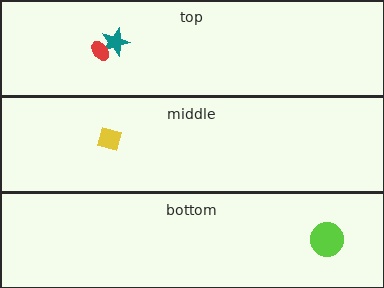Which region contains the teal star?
The top region.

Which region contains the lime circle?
The bottom region.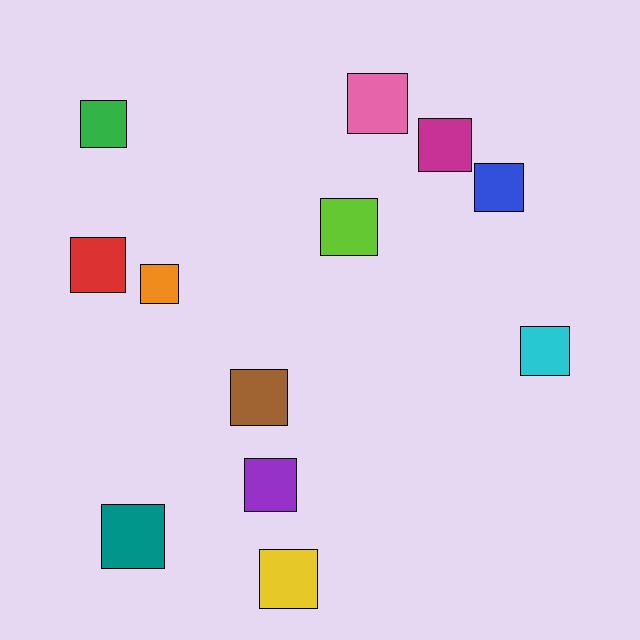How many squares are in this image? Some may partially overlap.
There are 12 squares.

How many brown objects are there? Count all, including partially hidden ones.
There is 1 brown object.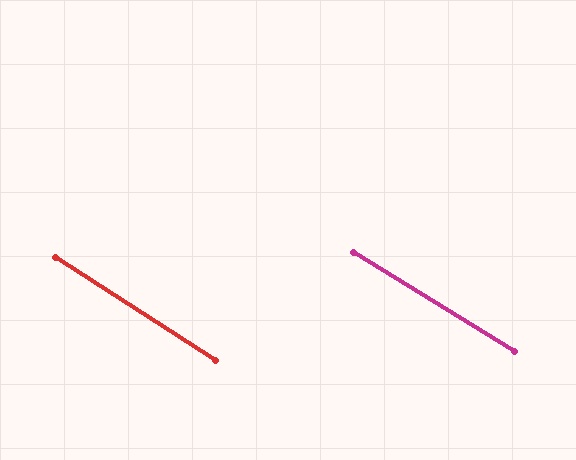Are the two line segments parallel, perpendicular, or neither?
Parallel — their directions differ by only 1.3°.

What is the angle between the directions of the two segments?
Approximately 1 degree.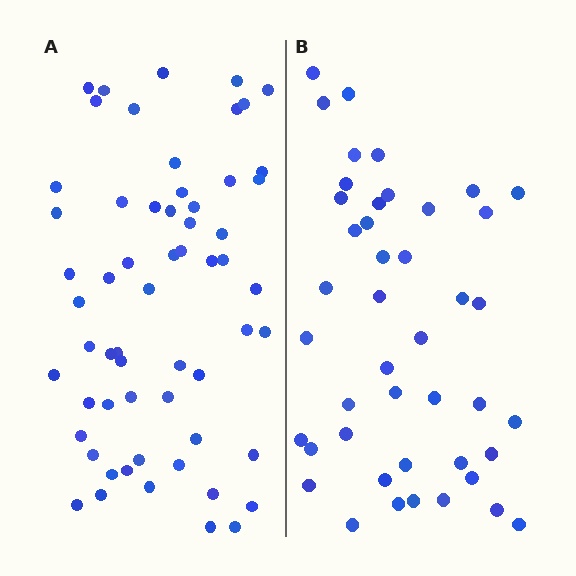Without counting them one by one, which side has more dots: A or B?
Region A (the left region) has more dots.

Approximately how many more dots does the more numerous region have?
Region A has approximately 15 more dots than region B.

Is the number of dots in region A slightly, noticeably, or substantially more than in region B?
Region A has noticeably more, but not dramatically so. The ratio is roughly 1.4 to 1.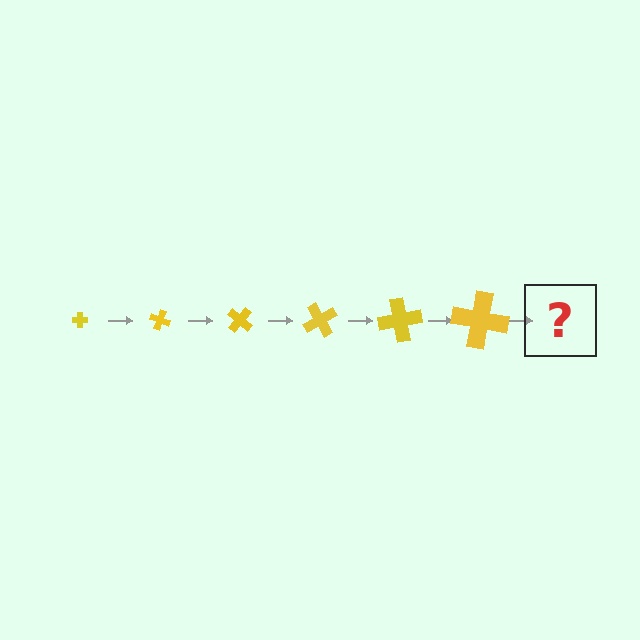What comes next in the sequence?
The next element should be a cross, larger than the previous one and rotated 120 degrees from the start.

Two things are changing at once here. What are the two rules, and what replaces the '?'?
The two rules are that the cross grows larger each step and it rotates 20 degrees each step. The '?' should be a cross, larger than the previous one and rotated 120 degrees from the start.